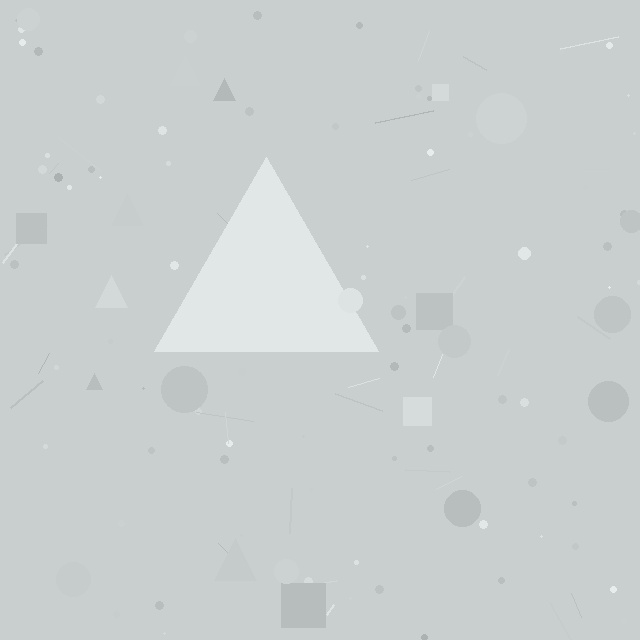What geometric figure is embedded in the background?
A triangle is embedded in the background.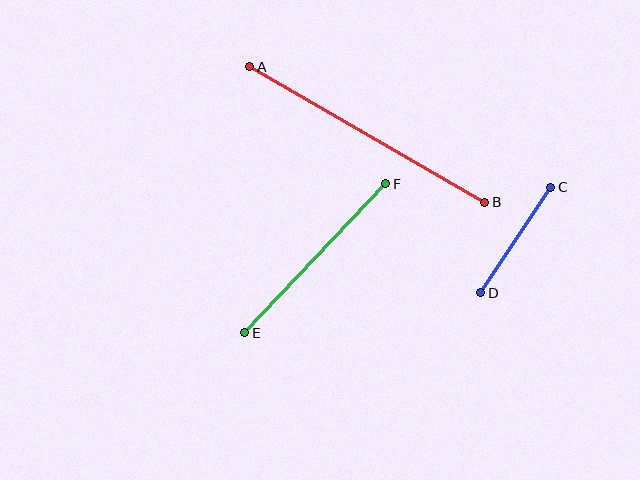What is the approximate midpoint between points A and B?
The midpoint is at approximately (367, 134) pixels.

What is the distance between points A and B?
The distance is approximately 271 pixels.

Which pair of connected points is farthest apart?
Points A and B are farthest apart.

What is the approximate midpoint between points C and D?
The midpoint is at approximately (516, 240) pixels.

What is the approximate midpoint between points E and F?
The midpoint is at approximately (315, 258) pixels.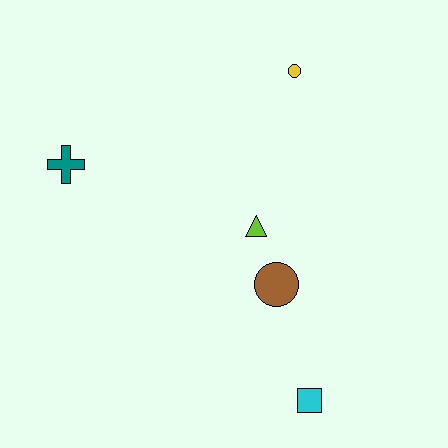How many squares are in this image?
There is 1 square.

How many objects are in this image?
There are 5 objects.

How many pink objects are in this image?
There are no pink objects.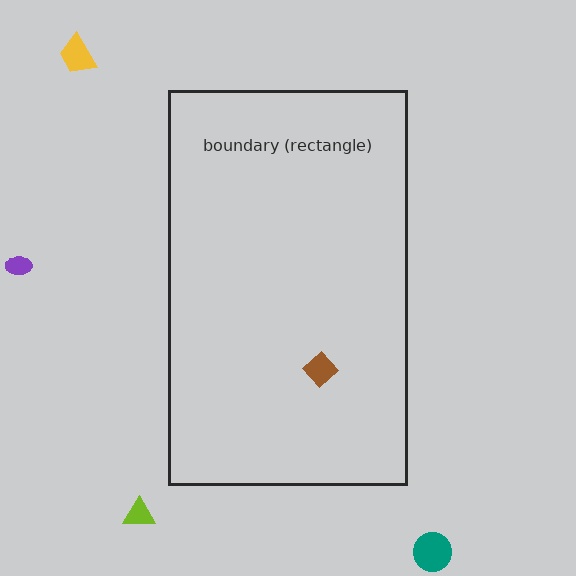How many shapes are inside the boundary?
1 inside, 4 outside.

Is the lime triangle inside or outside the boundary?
Outside.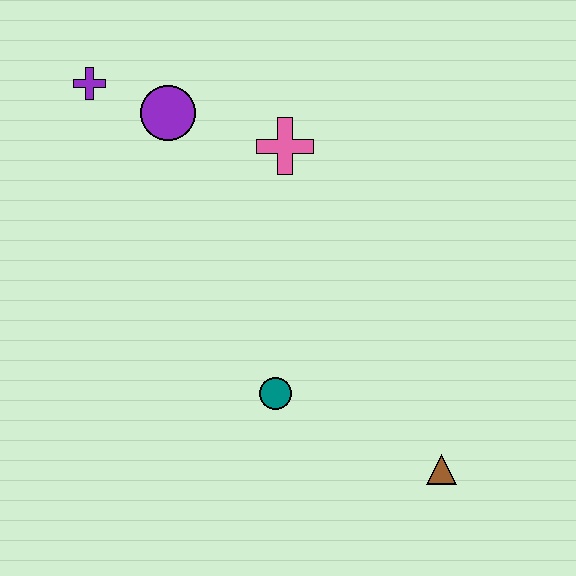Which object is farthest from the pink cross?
The brown triangle is farthest from the pink cross.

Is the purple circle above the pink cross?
Yes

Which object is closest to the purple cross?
The purple circle is closest to the purple cross.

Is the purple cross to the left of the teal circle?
Yes